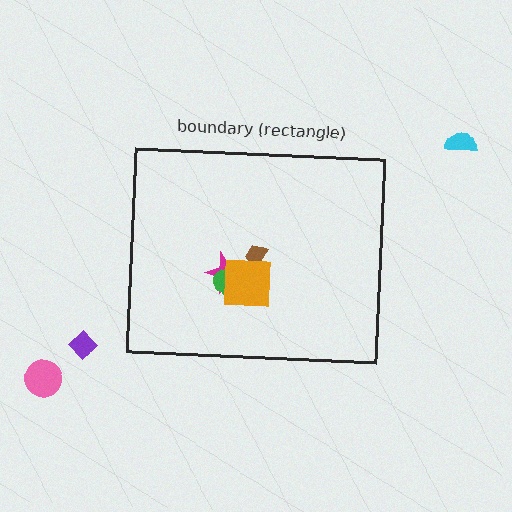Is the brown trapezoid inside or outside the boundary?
Inside.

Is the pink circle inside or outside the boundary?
Outside.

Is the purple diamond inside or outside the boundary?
Outside.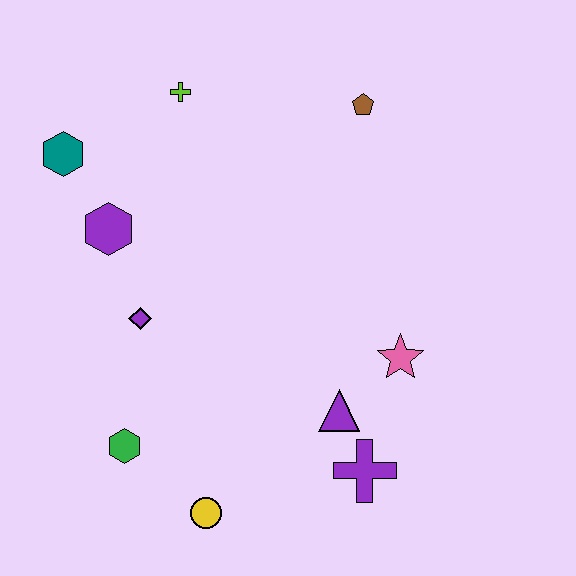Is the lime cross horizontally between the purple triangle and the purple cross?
No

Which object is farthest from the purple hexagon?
The purple cross is farthest from the purple hexagon.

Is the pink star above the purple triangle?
Yes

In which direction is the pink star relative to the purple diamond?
The pink star is to the right of the purple diamond.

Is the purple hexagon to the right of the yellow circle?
No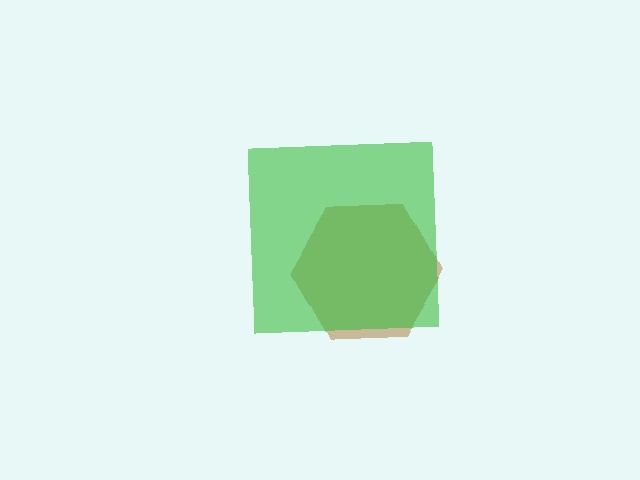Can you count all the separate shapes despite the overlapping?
Yes, there are 2 separate shapes.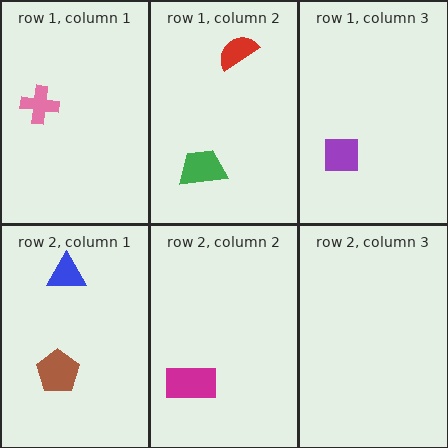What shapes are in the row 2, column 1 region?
The brown pentagon, the blue triangle.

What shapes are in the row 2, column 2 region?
The magenta rectangle.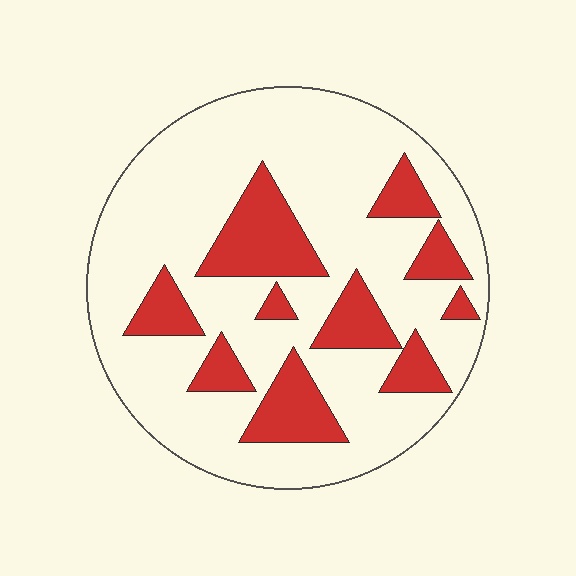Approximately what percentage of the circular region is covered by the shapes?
Approximately 25%.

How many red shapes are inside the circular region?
10.